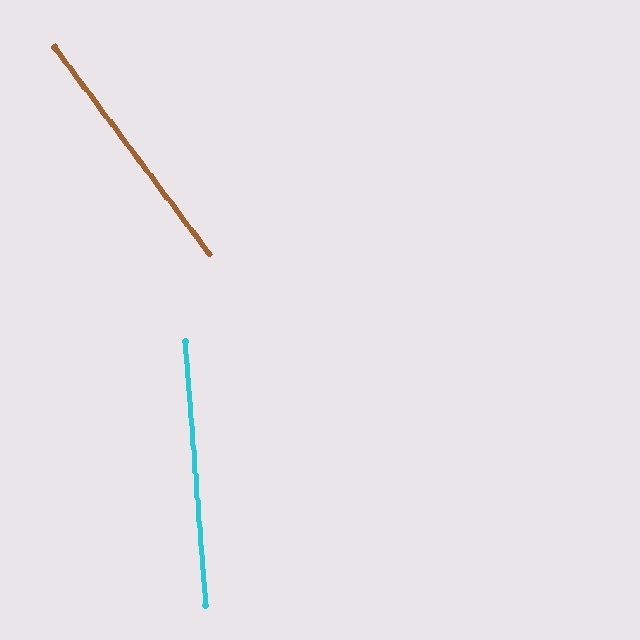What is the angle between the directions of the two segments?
Approximately 33 degrees.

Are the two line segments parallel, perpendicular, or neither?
Neither parallel nor perpendicular — they differ by about 33°.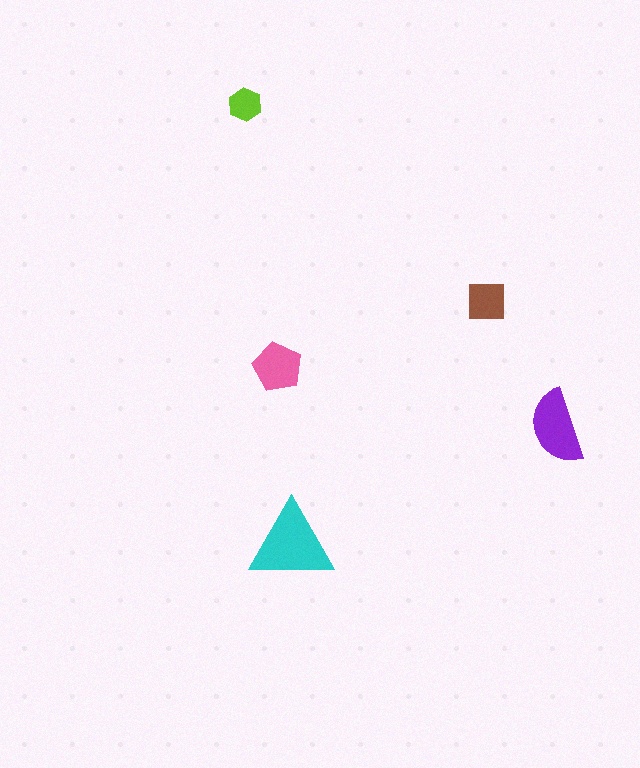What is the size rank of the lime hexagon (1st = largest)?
5th.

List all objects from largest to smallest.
The cyan triangle, the purple semicircle, the pink pentagon, the brown square, the lime hexagon.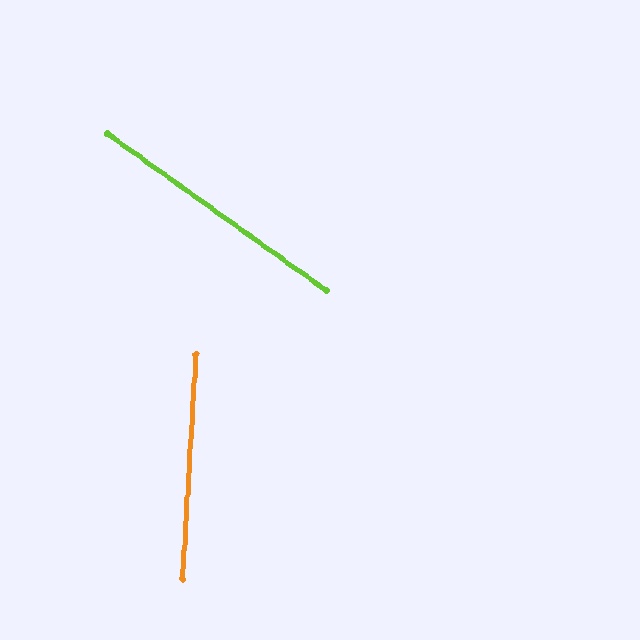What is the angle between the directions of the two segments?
Approximately 58 degrees.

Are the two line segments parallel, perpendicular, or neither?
Neither parallel nor perpendicular — they differ by about 58°.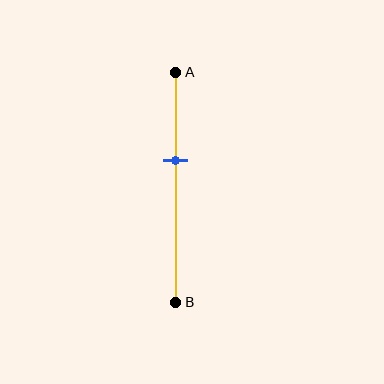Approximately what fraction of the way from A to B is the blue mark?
The blue mark is approximately 40% of the way from A to B.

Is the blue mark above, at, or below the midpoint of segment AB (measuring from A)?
The blue mark is above the midpoint of segment AB.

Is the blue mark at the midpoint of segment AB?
No, the mark is at about 40% from A, not at the 50% midpoint.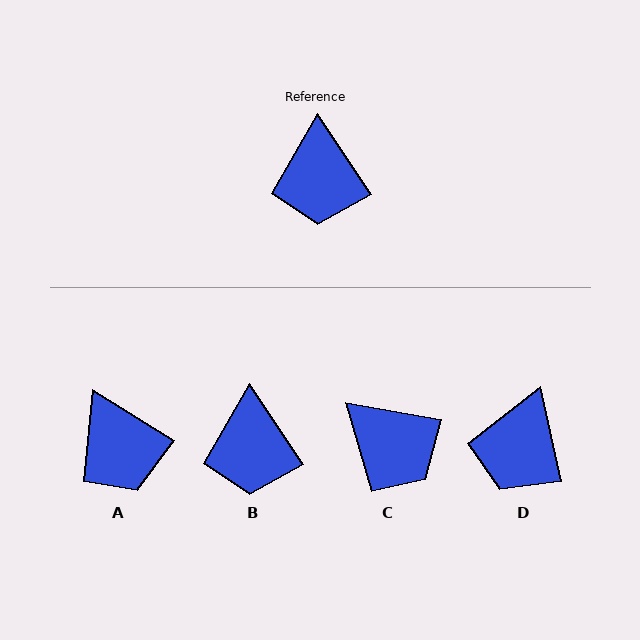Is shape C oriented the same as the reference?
No, it is off by about 46 degrees.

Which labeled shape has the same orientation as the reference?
B.